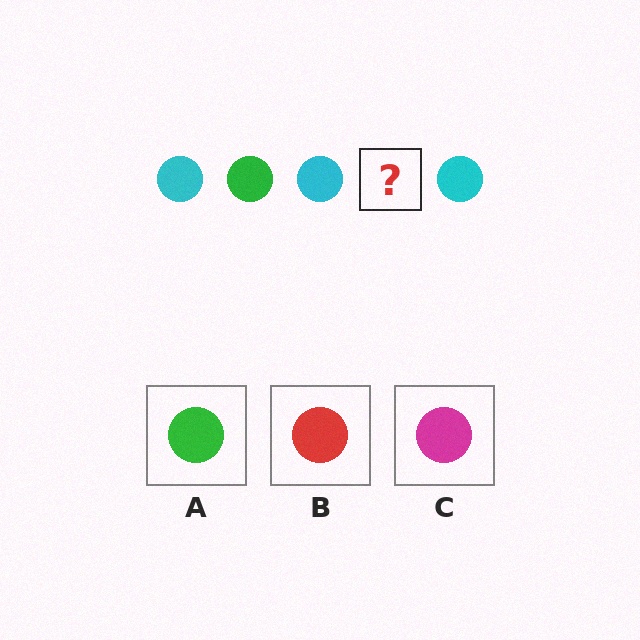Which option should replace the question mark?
Option A.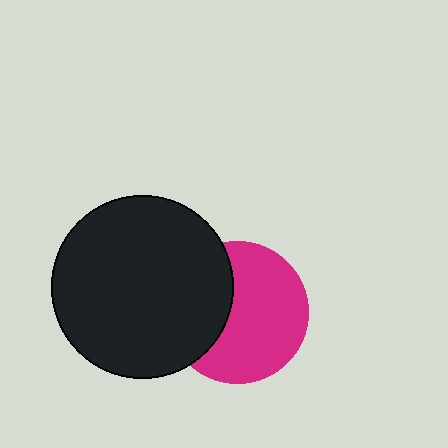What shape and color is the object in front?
The object in front is a black circle.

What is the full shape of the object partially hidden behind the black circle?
The partially hidden object is a magenta circle.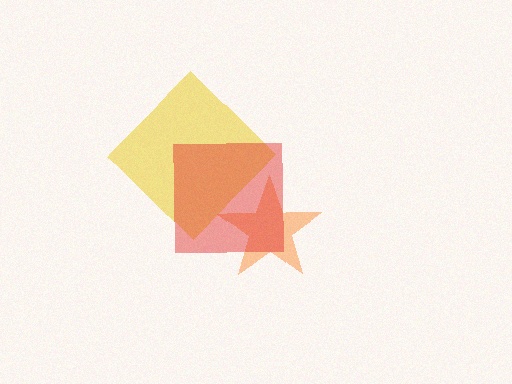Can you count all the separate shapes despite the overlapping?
Yes, there are 3 separate shapes.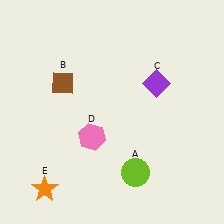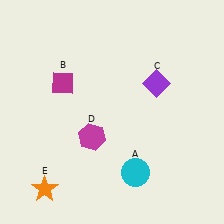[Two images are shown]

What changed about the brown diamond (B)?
In Image 1, B is brown. In Image 2, it changed to magenta.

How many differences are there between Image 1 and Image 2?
There are 3 differences between the two images.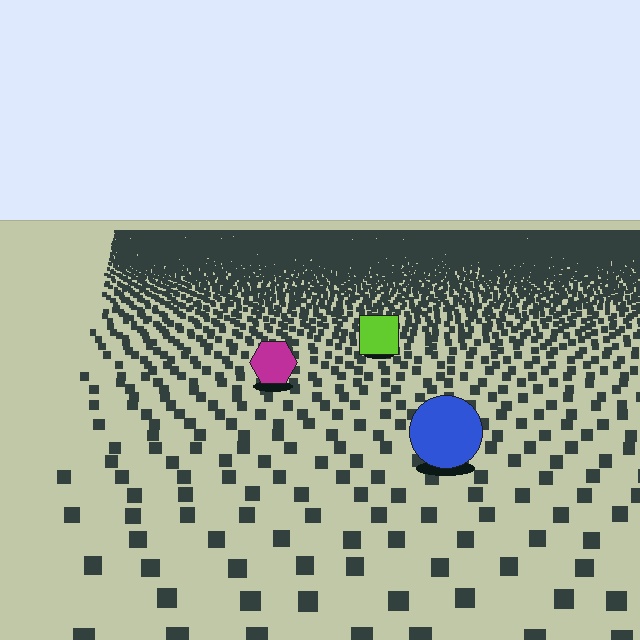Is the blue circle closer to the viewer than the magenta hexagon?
Yes. The blue circle is closer — you can tell from the texture gradient: the ground texture is coarser near it.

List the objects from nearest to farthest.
From nearest to farthest: the blue circle, the magenta hexagon, the lime square.